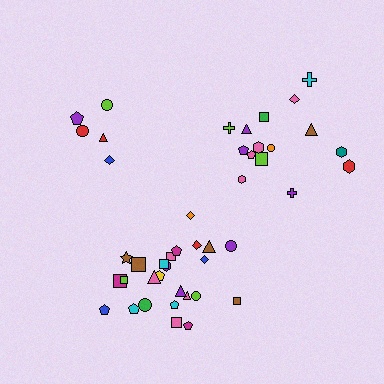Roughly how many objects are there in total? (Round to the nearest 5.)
Roughly 45 objects in total.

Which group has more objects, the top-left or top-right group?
The top-right group.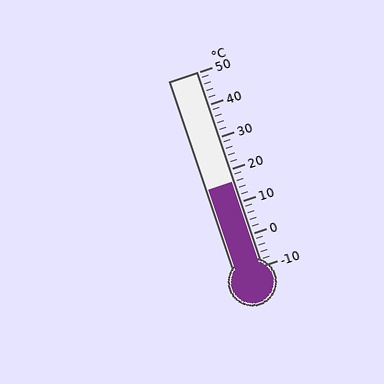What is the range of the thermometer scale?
The thermometer scale ranges from -10°C to 50°C.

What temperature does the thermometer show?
The thermometer shows approximately 16°C.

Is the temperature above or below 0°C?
The temperature is above 0°C.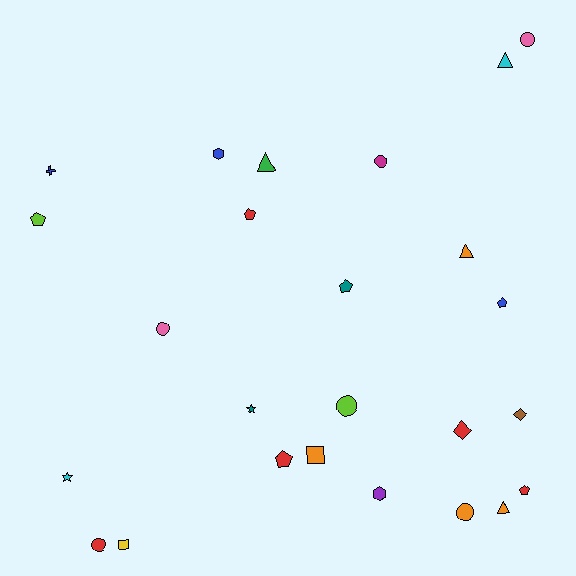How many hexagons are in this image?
There are 2 hexagons.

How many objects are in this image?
There are 25 objects.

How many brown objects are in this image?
There is 1 brown object.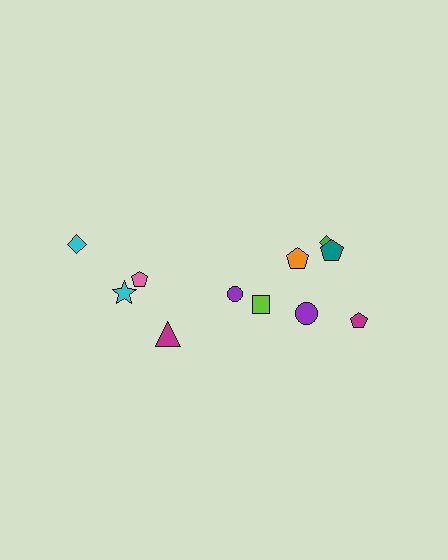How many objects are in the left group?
There are 4 objects.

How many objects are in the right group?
There are 7 objects.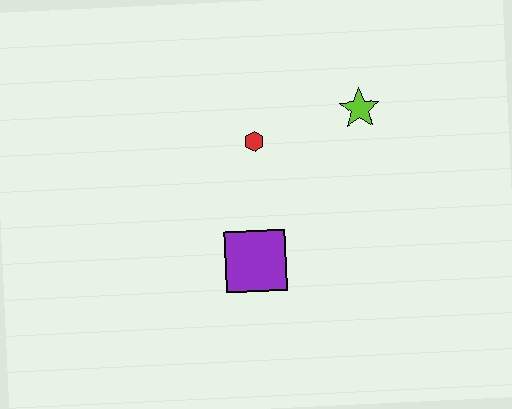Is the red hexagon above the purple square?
Yes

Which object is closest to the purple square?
The red hexagon is closest to the purple square.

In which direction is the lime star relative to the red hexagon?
The lime star is to the right of the red hexagon.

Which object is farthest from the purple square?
The lime star is farthest from the purple square.